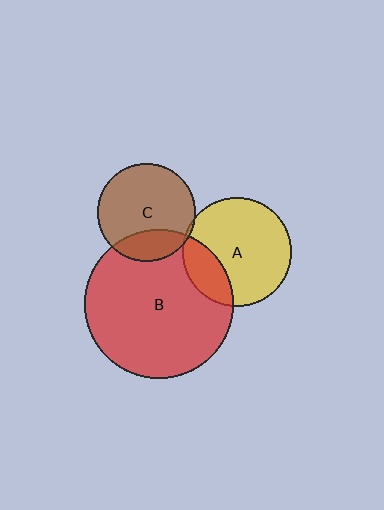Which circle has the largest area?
Circle B (red).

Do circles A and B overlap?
Yes.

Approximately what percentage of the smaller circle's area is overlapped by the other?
Approximately 20%.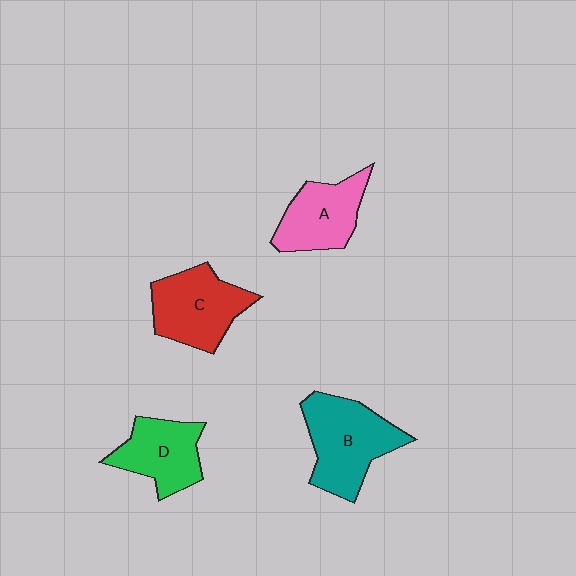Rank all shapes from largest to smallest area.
From largest to smallest: B (teal), C (red), A (pink), D (green).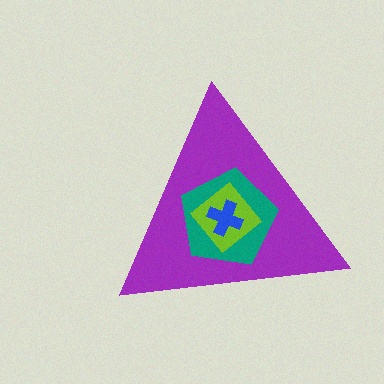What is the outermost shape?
The purple triangle.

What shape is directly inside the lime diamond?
The blue cross.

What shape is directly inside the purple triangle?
The teal pentagon.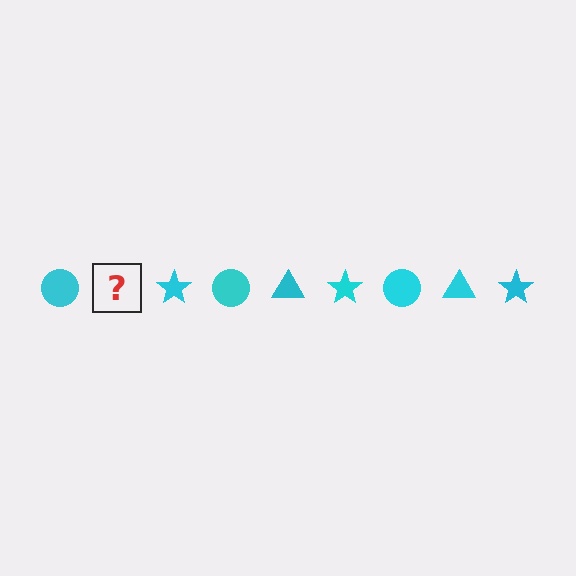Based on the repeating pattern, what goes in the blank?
The blank should be a cyan triangle.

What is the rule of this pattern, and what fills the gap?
The rule is that the pattern cycles through circle, triangle, star shapes in cyan. The gap should be filled with a cyan triangle.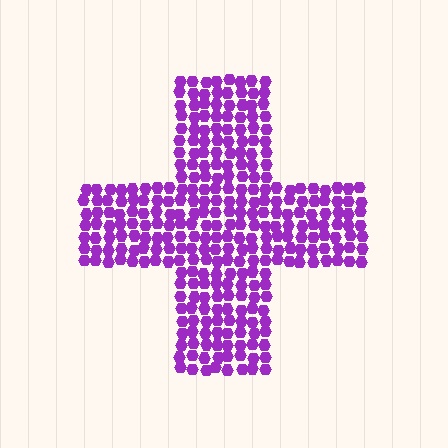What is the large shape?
The large shape is a cross.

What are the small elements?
The small elements are hexagons.